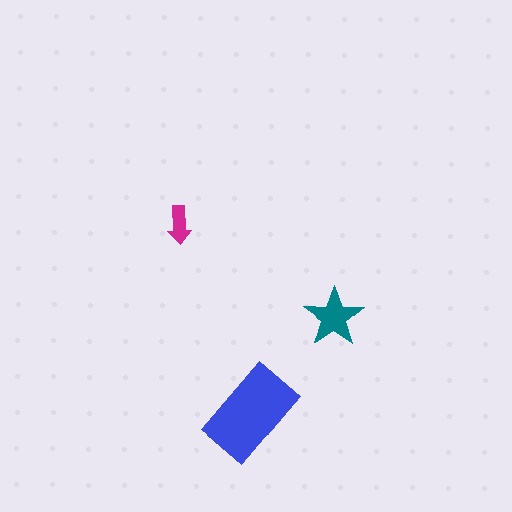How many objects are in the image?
There are 3 objects in the image.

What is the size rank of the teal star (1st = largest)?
2nd.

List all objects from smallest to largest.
The magenta arrow, the teal star, the blue rectangle.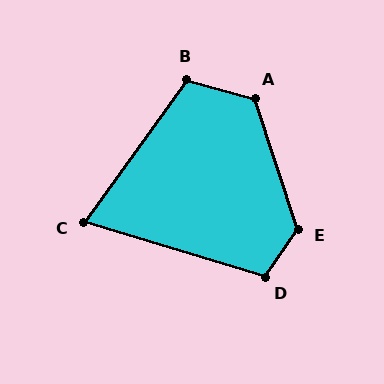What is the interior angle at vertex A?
Approximately 124 degrees (obtuse).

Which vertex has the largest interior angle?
E, at approximately 128 degrees.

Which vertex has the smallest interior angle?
C, at approximately 71 degrees.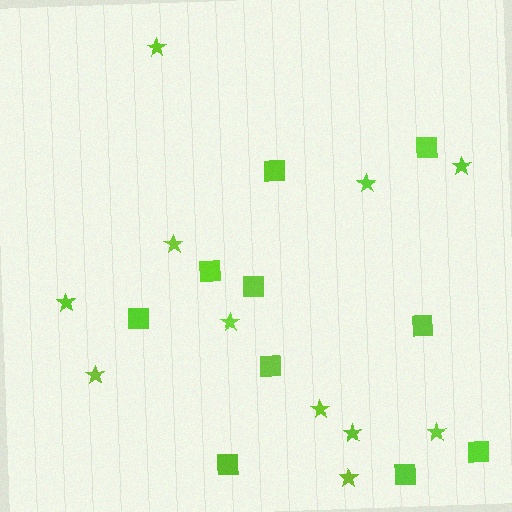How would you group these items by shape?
There are 2 groups: one group of squares (10) and one group of stars (11).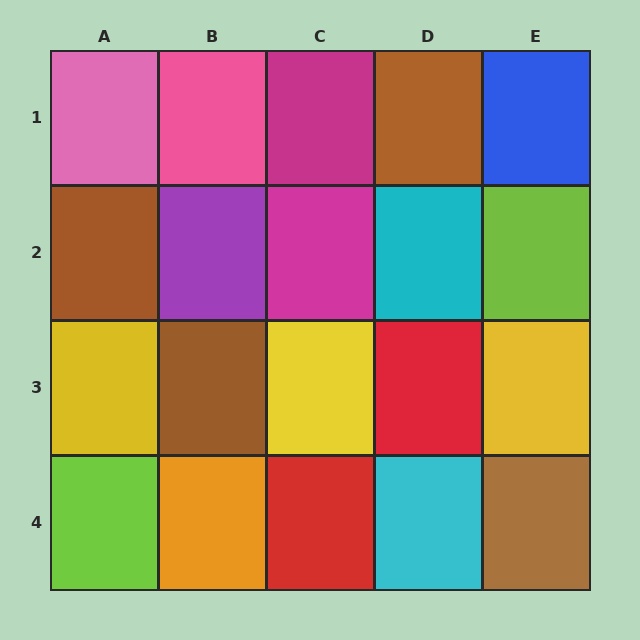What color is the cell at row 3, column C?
Yellow.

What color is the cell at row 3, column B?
Brown.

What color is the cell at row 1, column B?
Pink.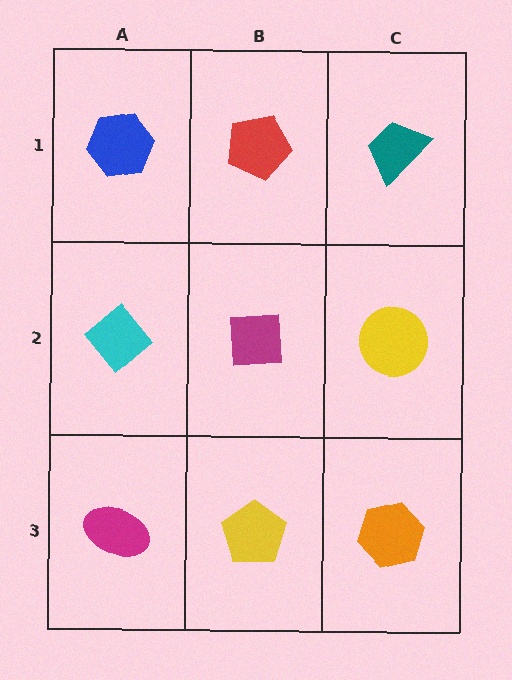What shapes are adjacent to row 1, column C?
A yellow circle (row 2, column C), a red pentagon (row 1, column B).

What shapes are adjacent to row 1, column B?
A magenta square (row 2, column B), a blue hexagon (row 1, column A), a teal trapezoid (row 1, column C).